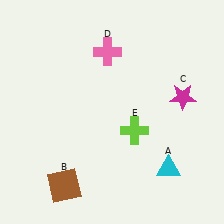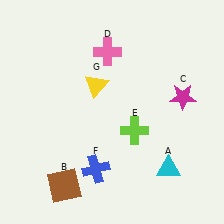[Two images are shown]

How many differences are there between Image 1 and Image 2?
There are 2 differences between the two images.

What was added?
A blue cross (F), a yellow triangle (G) were added in Image 2.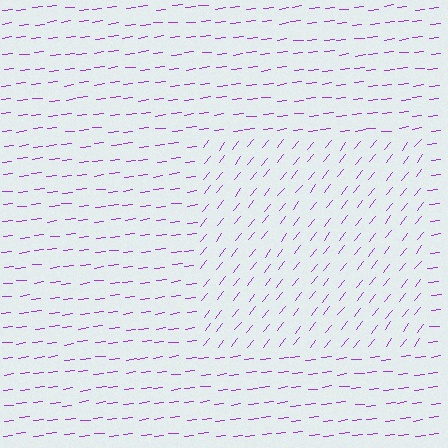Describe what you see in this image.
The image is filled with small purple line segments. A rectangle region in the image has lines oriented differently from the surrounding lines, creating a visible texture boundary.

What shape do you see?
I see a rectangle.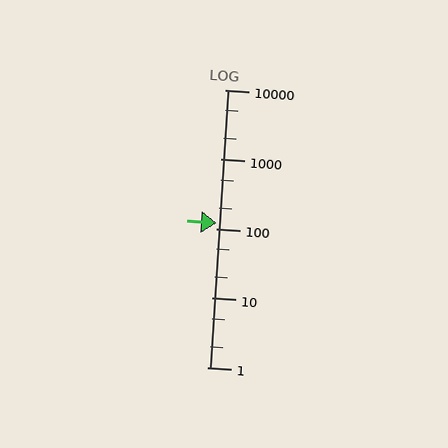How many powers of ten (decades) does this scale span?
The scale spans 4 decades, from 1 to 10000.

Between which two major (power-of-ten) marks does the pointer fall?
The pointer is between 100 and 1000.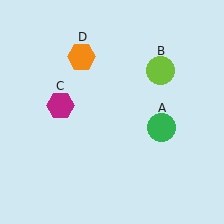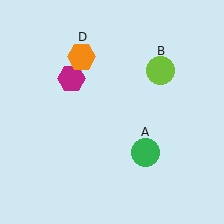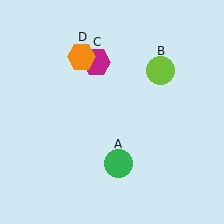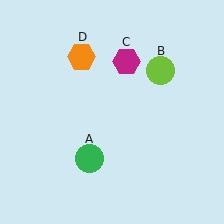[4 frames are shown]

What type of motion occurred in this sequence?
The green circle (object A), magenta hexagon (object C) rotated clockwise around the center of the scene.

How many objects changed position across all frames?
2 objects changed position: green circle (object A), magenta hexagon (object C).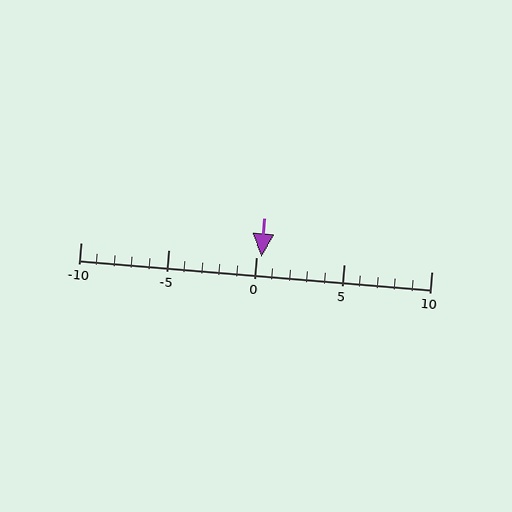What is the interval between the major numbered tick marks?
The major tick marks are spaced 5 units apart.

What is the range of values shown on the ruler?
The ruler shows values from -10 to 10.